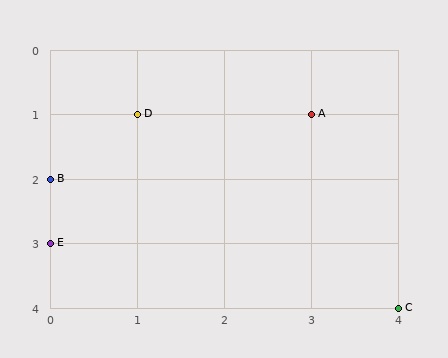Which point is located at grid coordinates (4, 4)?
Point C is at (4, 4).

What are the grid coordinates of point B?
Point B is at grid coordinates (0, 2).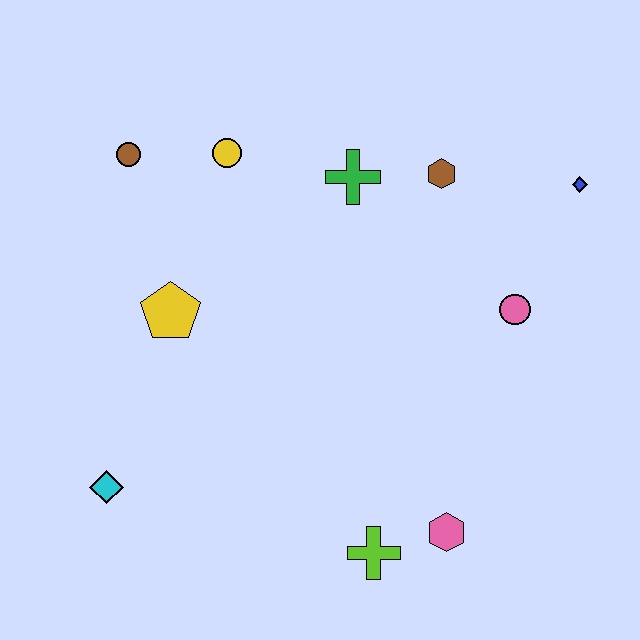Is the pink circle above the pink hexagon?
Yes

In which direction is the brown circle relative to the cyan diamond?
The brown circle is above the cyan diamond.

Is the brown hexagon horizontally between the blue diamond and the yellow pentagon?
Yes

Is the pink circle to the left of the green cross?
No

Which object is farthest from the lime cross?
The brown circle is farthest from the lime cross.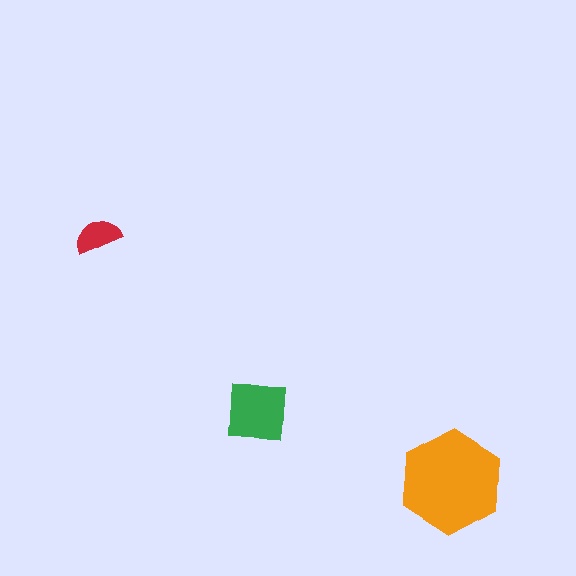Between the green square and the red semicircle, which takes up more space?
The green square.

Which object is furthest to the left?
The red semicircle is leftmost.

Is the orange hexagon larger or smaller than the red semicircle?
Larger.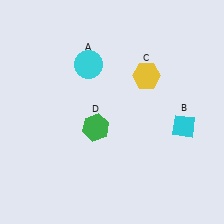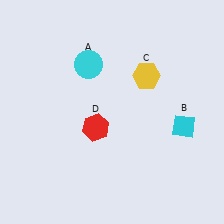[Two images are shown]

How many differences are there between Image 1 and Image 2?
There is 1 difference between the two images.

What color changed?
The hexagon (D) changed from green in Image 1 to red in Image 2.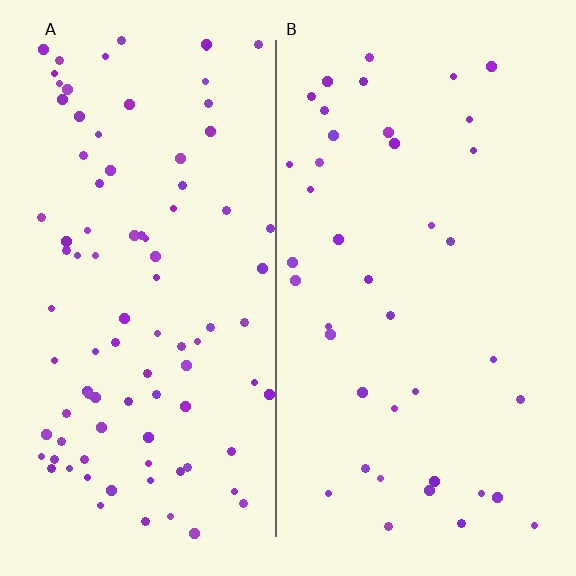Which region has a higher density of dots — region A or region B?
A (the left).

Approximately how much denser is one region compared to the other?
Approximately 2.3× — region A over region B.